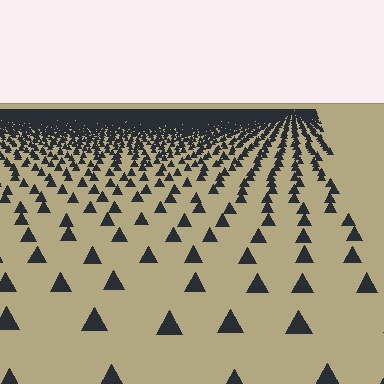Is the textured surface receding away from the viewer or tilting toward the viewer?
The surface is receding away from the viewer. Texture elements get smaller and denser toward the top.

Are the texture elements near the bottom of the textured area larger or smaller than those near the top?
Larger. Near the bottom, elements are closer to the viewer and appear at a bigger on-screen size.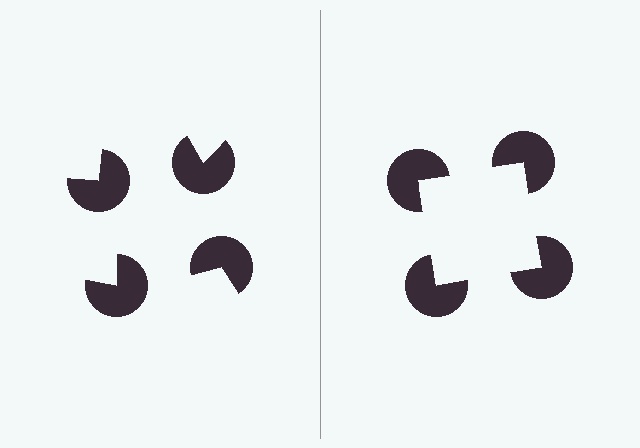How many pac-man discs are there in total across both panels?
8 — 4 on each side.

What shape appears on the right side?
An illusory square.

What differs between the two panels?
The pac-man discs are positioned identically on both sides; only the wedge orientations differ. On the right they align to a square; on the left they are misaligned.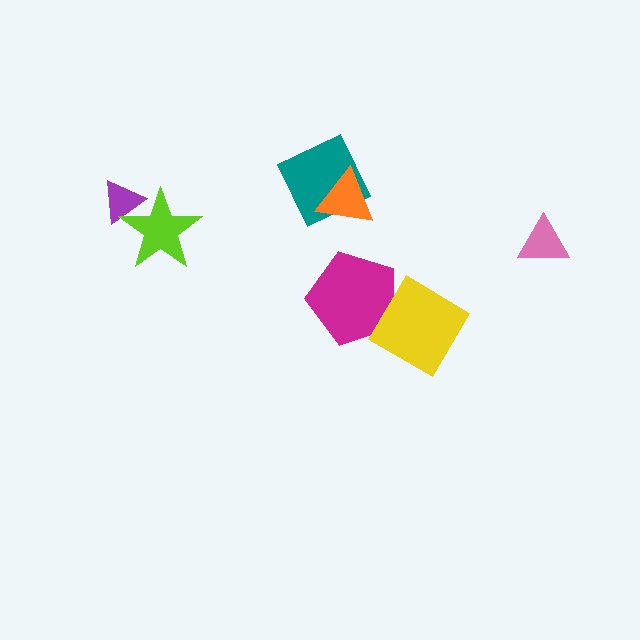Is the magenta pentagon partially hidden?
Yes, it is partially covered by another shape.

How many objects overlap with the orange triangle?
1 object overlaps with the orange triangle.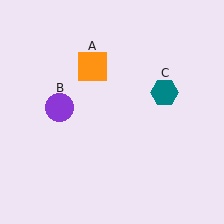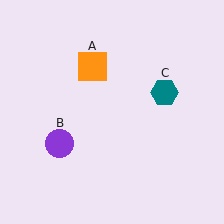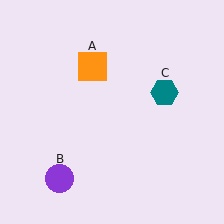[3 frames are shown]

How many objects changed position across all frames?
1 object changed position: purple circle (object B).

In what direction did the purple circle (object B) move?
The purple circle (object B) moved down.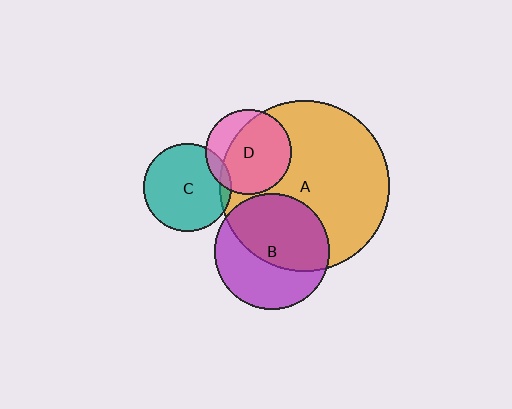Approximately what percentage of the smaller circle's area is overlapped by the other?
Approximately 10%.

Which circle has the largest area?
Circle A (orange).